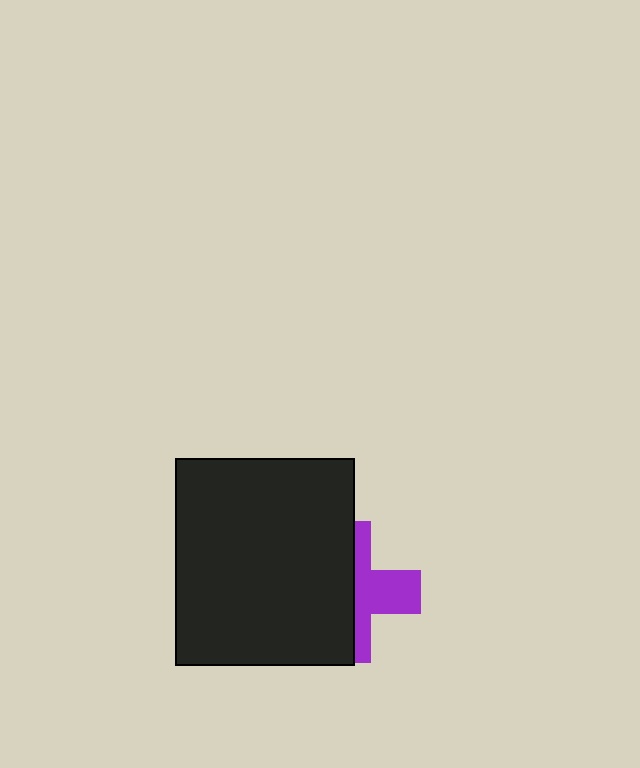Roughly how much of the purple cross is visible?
A small part of it is visible (roughly 42%).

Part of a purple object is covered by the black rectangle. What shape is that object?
It is a cross.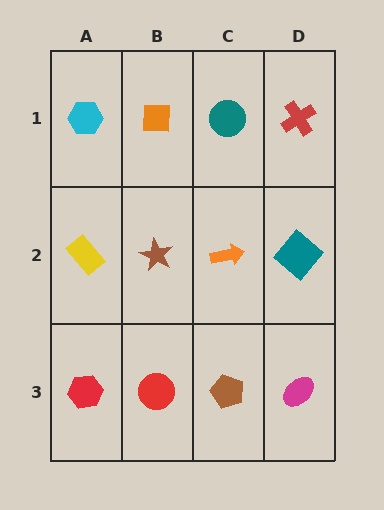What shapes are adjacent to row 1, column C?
An orange arrow (row 2, column C), an orange square (row 1, column B), a red cross (row 1, column D).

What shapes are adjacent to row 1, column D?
A teal diamond (row 2, column D), a teal circle (row 1, column C).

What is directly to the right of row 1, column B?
A teal circle.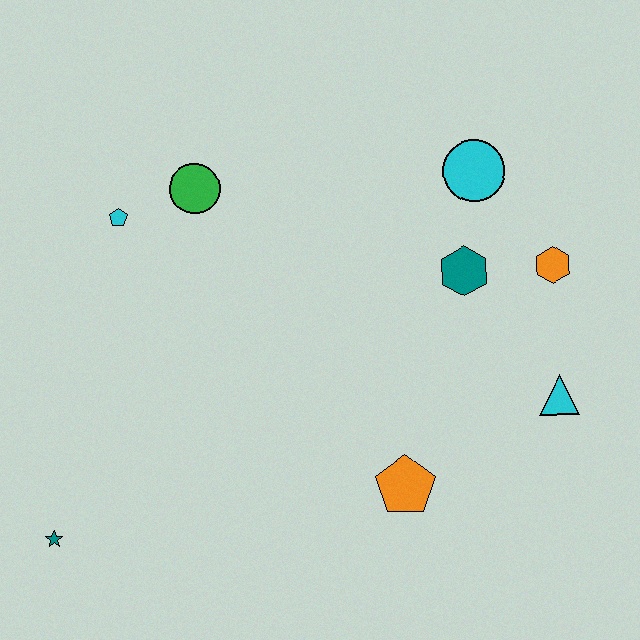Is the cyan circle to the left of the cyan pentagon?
No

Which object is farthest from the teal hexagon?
The teal star is farthest from the teal hexagon.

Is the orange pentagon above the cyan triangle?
No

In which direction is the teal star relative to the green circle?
The teal star is below the green circle.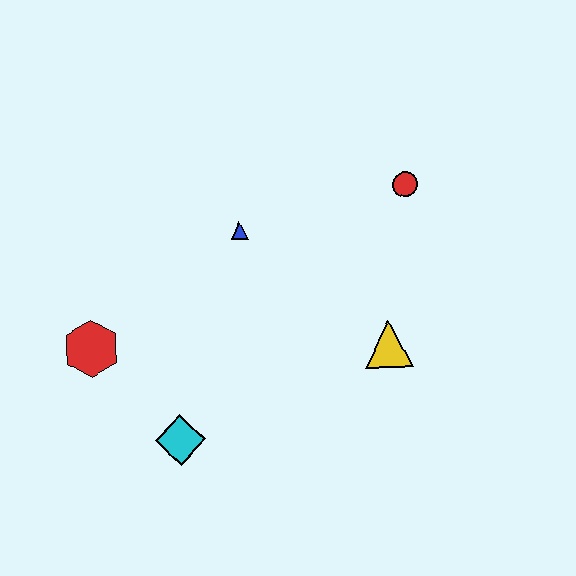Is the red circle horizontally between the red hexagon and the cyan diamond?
No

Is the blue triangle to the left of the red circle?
Yes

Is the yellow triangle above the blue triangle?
No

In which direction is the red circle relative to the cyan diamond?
The red circle is above the cyan diamond.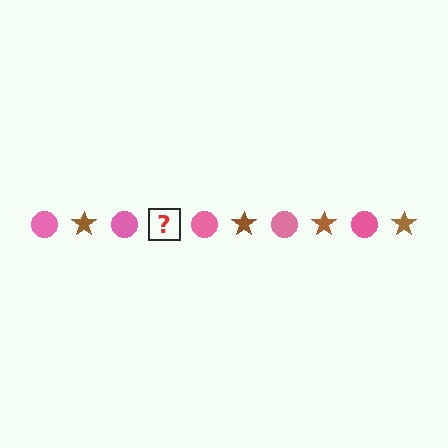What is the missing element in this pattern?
The missing element is a brown star.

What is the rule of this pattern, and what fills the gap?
The rule is that the pattern alternates between pink circle and brown star. The gap should be filled with a brown star.